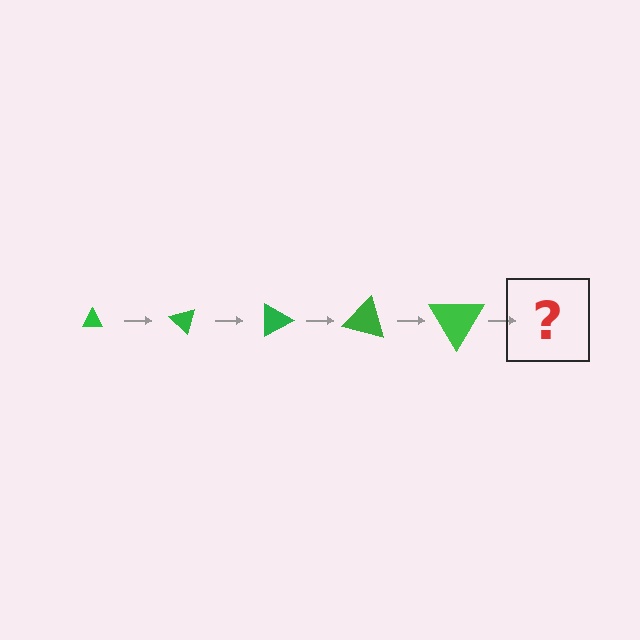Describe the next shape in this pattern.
It should be a triangle, larger than the previous one and rotated 225 degrees from the start.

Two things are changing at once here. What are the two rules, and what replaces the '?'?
The two rules are that the triangle grows larger each step and it rotates 45 degrees each step. The '?' should be a triangle, larger than the previous one and rotated 225 degrees from the start.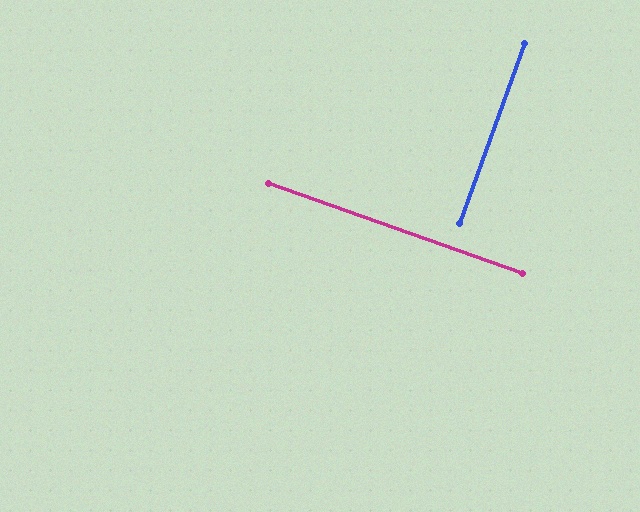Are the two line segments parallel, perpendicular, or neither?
Perpendicular — they meet at approximately 90°.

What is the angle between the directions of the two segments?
Approximately 90 degrees.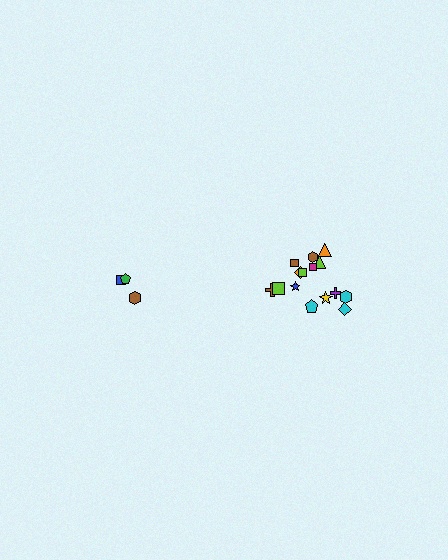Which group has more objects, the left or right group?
The right group.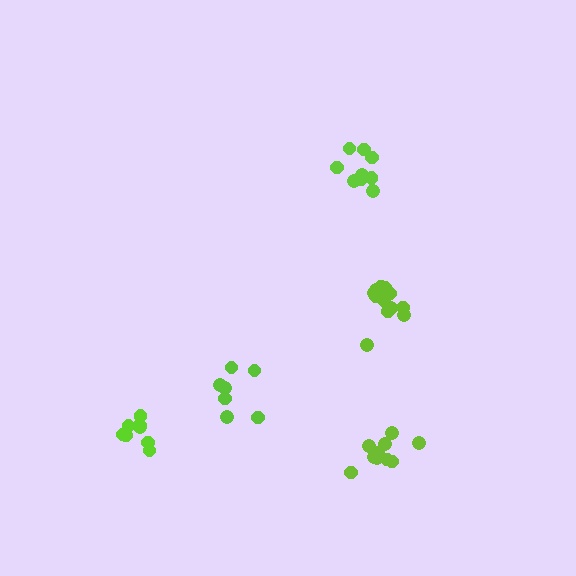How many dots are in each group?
Group 1: 7 dots, Group 2: 10 dots, Group 3: 9 dots, Group 4: 12 dots, Group 5: 9 dots (47 total).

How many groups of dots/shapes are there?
There are 5 groups.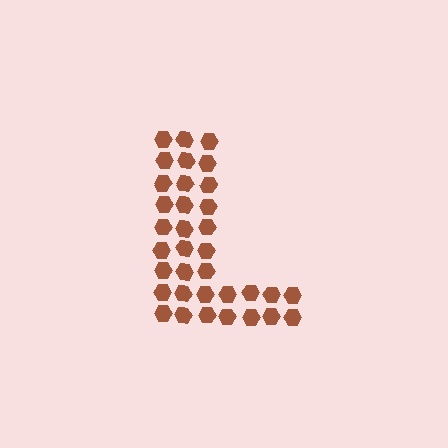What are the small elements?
The small elements are hexagons.